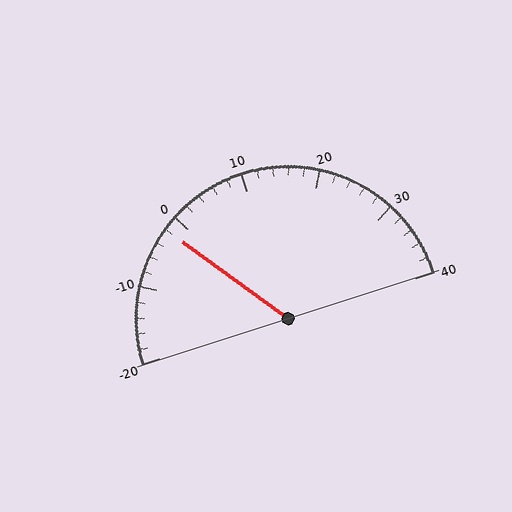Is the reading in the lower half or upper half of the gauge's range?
The reading is in the lower half of the range (-20 to 40).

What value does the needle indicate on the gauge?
The needle indicates approximately -2.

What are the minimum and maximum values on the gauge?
The gauge ranges from -20 to 40.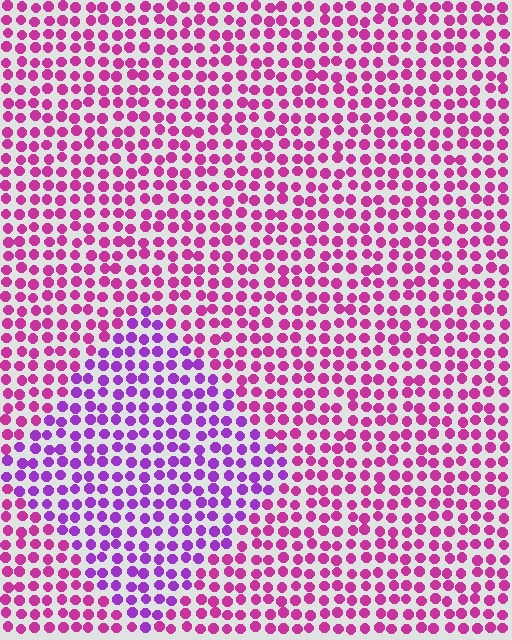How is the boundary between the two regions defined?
The boundary is defined purely by a slight shift in hue (about 35 degrees). Spacing, size, and orientation are identical on both sides.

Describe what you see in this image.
The image is filled with small magenta elements in a uniform arrangement. A diamond-shaped region is visible where the elements are tinted to a slightly different hue, forming a subtle color boundary.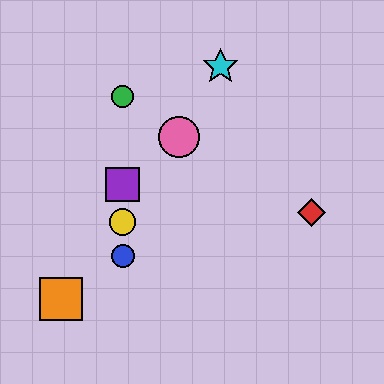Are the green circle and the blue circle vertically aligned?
Yes, both are at x≈123.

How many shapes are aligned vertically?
4 shapes (the blue circle, the green circle, the yellow circle, the purple square) are aligned vertically.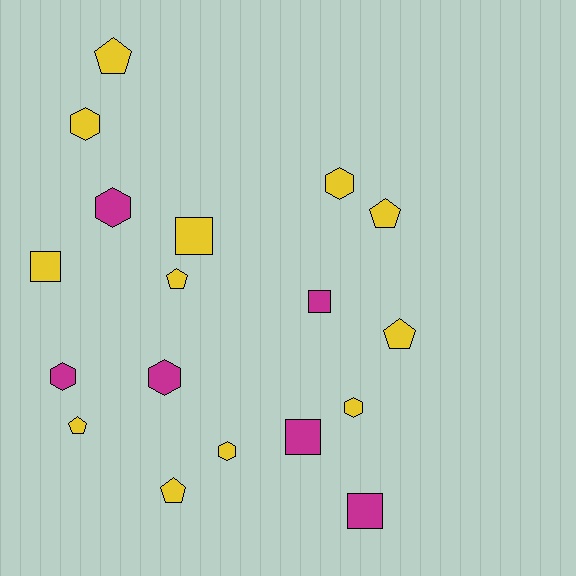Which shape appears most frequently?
Hexagon, with 7 objects.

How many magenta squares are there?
There are 3 magenta squares.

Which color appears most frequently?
Yellow, with 12 objects.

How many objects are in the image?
There are 18 objects.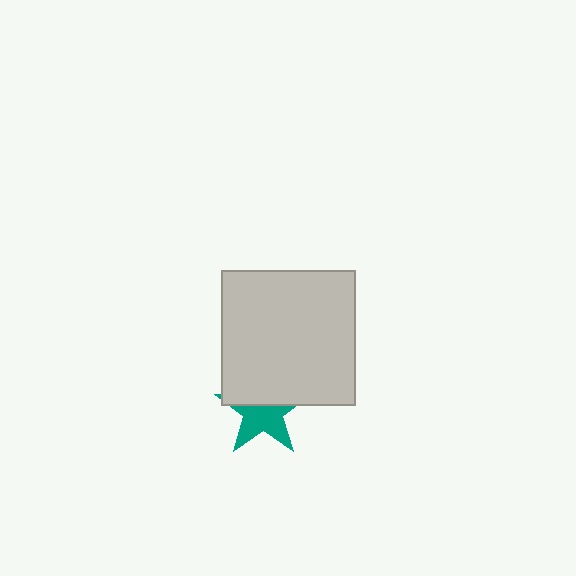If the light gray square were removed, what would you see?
You would see the complete teal star.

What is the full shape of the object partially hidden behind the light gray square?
The partially hidden object is a teal star.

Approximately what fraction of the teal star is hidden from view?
Roughly 45% of the teal star is hidden behind the light gray square.